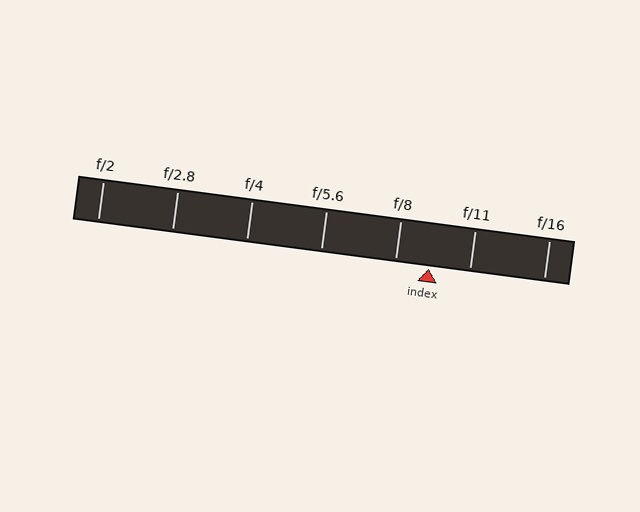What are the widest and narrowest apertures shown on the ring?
The widest aperture shown is f/2 and the narrowest is f/16.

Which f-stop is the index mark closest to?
The index mark is closest to f/8.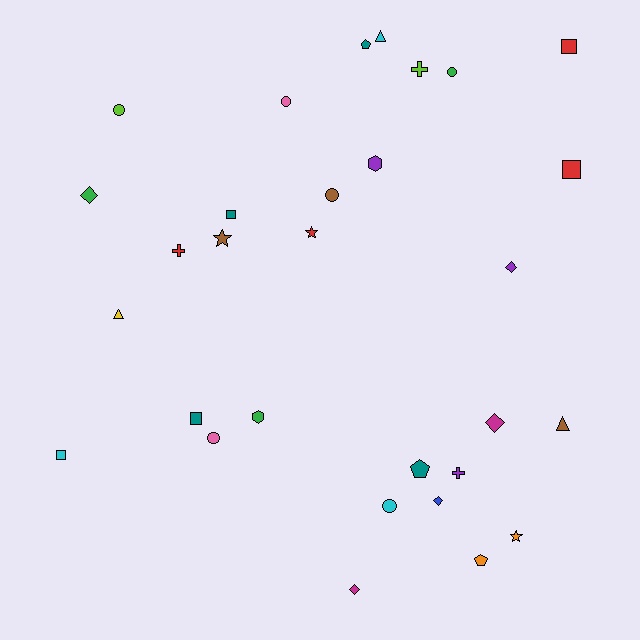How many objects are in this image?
There are 30 objects.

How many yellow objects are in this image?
There is 1 yellow object.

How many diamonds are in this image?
There are 5 diamonds.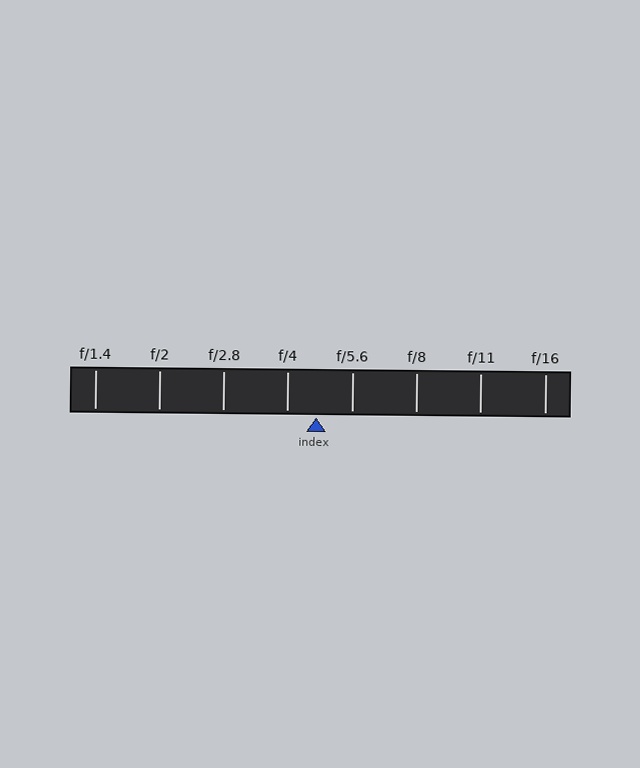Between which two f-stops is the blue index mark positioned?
The index mark is between f/4 and f/5.6.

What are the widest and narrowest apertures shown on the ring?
The widest aperture shown is f/1.4 and the narrowest is f/16.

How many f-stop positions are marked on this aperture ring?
There are 8 f-stop positions marked.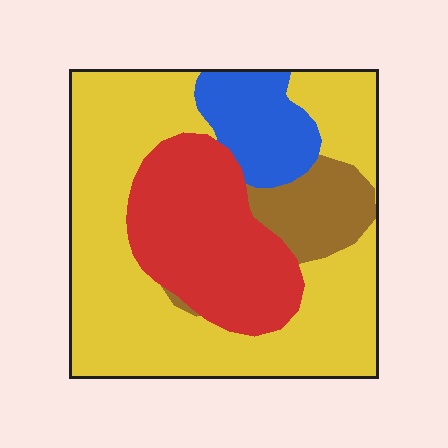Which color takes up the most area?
Yellow, at roughly 55%.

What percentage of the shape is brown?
Brown takes up about one tenth (1/10) of the shape.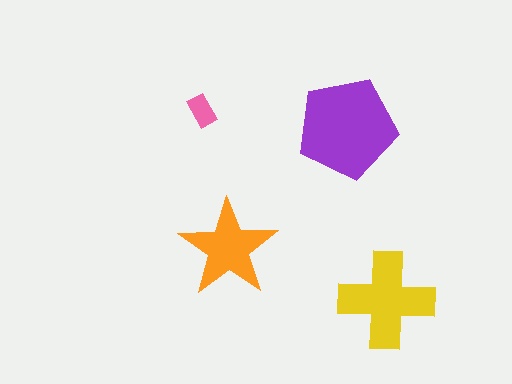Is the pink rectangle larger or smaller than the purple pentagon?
Smaller.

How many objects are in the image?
There are 4 objects in the image.